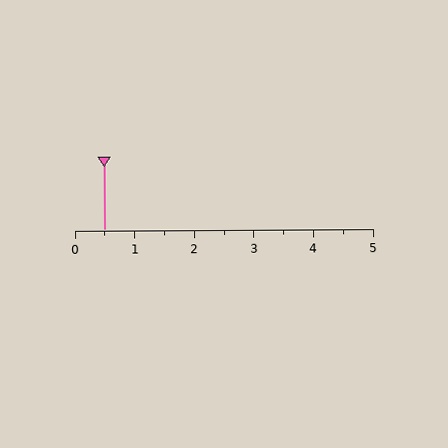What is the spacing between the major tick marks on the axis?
The major ticks are spaced 1 apart.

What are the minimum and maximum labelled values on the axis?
The axis runs from 0 to 5.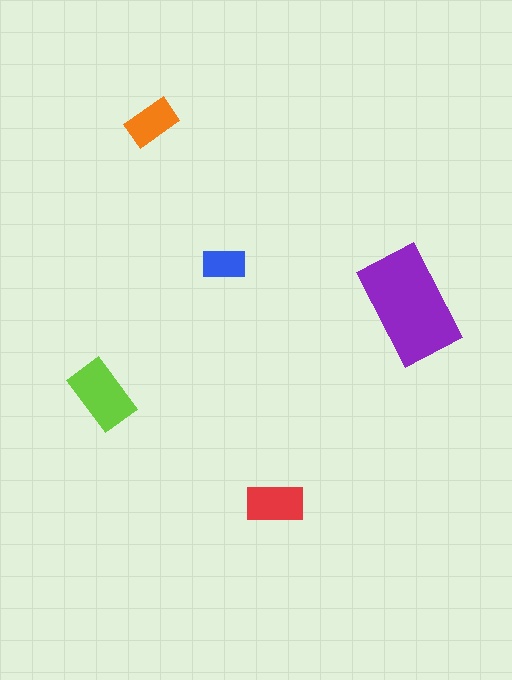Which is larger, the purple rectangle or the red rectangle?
The purple one.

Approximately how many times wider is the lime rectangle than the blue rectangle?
About 1.5 times wider.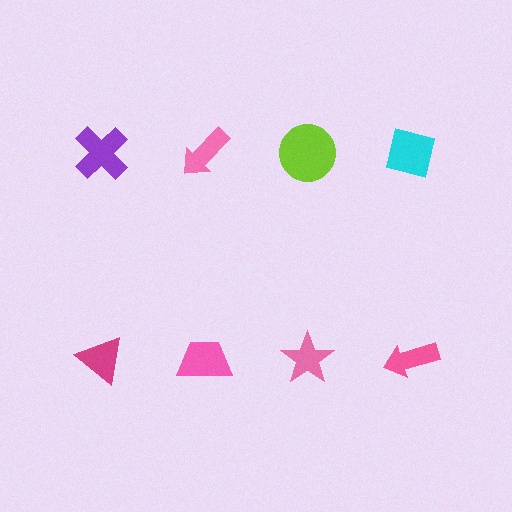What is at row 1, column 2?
A pink arrow.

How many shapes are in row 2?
4 shapes.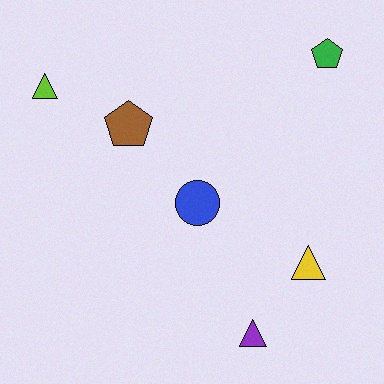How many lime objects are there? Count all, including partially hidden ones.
There is 1 lime object.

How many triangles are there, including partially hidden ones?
There are 3 triangles.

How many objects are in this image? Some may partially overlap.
There are 6 objects.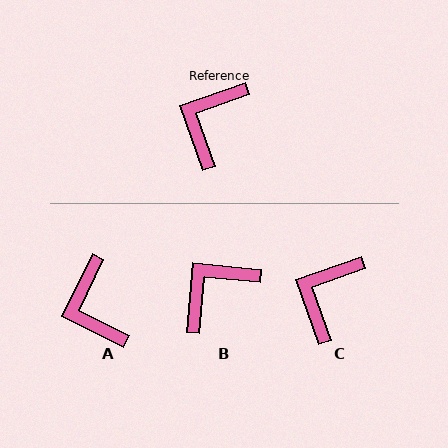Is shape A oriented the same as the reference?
No, it is off by about 44 degrees.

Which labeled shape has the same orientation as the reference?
C.